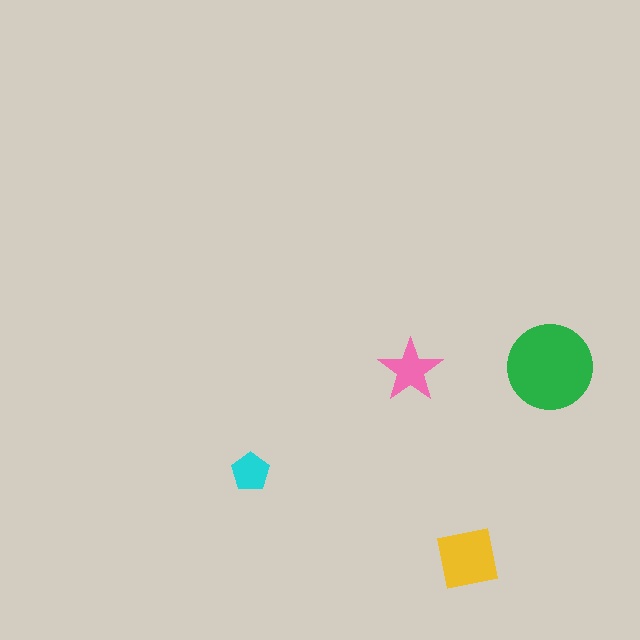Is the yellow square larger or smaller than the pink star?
Larger.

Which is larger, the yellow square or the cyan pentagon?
The yellow square.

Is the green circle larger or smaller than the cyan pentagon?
Larger.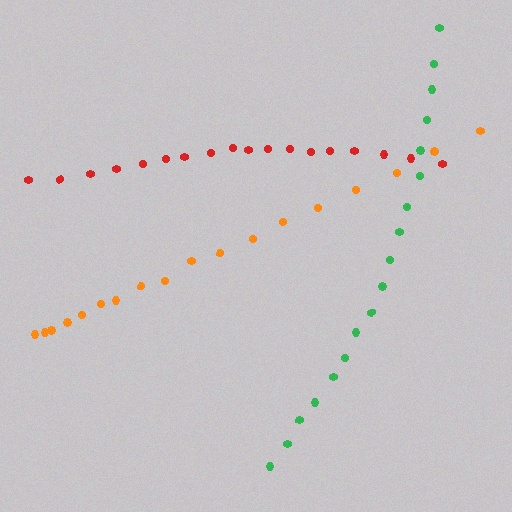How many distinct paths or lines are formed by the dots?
There are 3 distinct paths.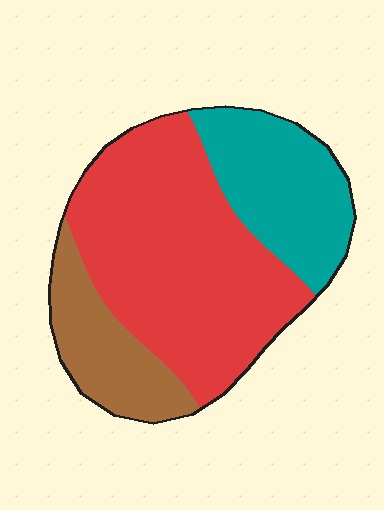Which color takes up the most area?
Red, at roughly 55%.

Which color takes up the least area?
Brown, at roughly 20%.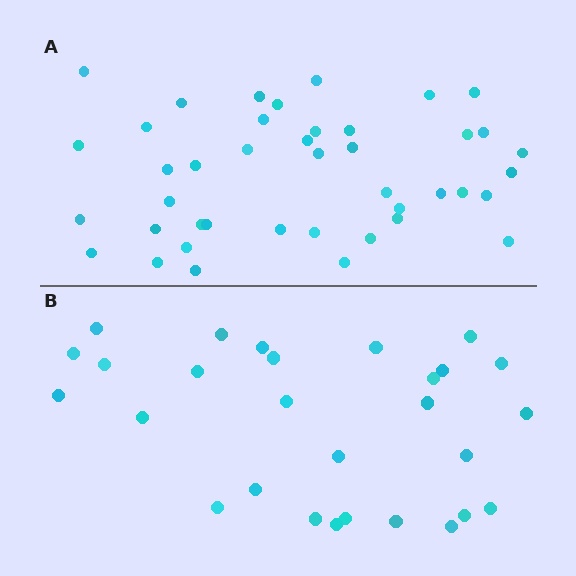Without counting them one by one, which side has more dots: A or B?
Region A (the top region) has more dots.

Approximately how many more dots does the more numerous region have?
Region A has approximately 15 more dots than region B.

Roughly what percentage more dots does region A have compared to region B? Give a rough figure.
About 50% more.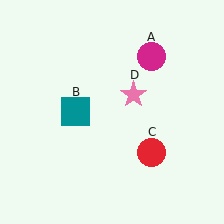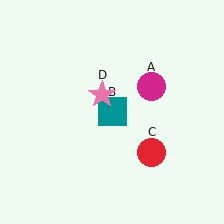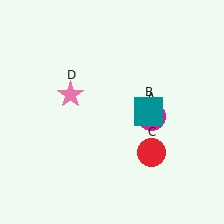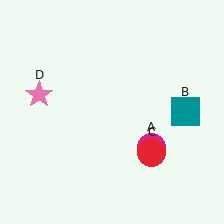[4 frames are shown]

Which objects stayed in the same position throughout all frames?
Red circle (object C) remained stationary.